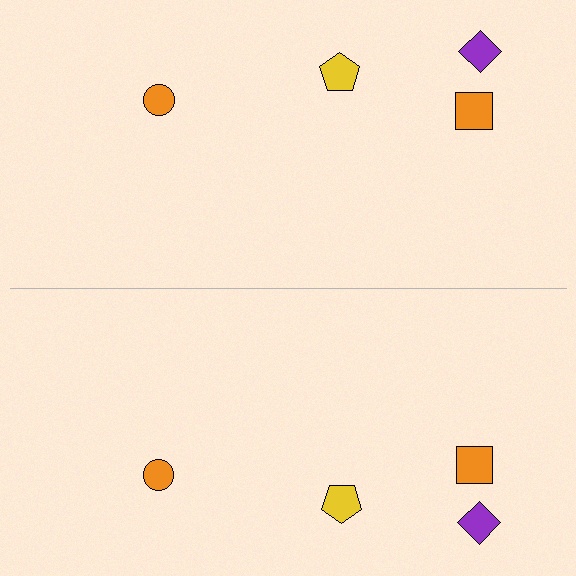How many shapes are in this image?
There are 8 shapes in this image.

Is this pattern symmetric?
Yes, this pattern has bilateral (reflection) symmetry.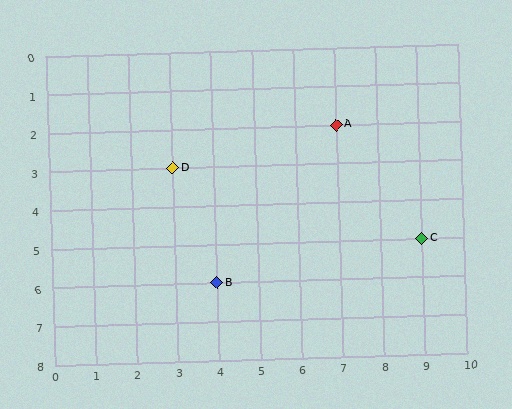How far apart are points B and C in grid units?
Points B and C are 5 columns and 1 row apart (about 5.1 grid units diagonally).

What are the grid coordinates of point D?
Point D is at grid coordinates (3, 3).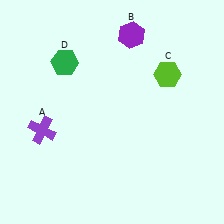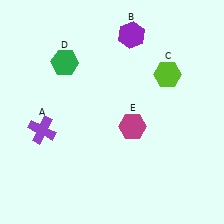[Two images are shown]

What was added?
A magenta hexagon (E) was added in Image 2.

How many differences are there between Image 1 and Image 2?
There is 1 difference between the two images.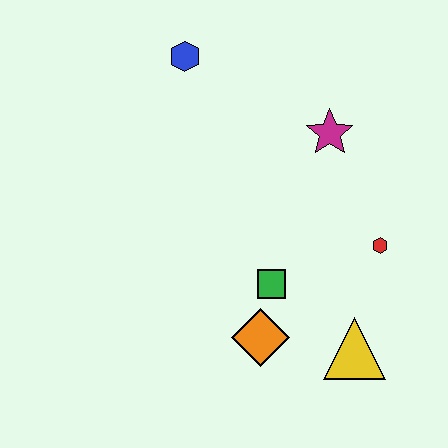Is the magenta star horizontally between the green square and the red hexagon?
Yes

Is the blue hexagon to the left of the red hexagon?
Yes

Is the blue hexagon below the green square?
No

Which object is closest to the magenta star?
The red hexagon is closest to the magenta star.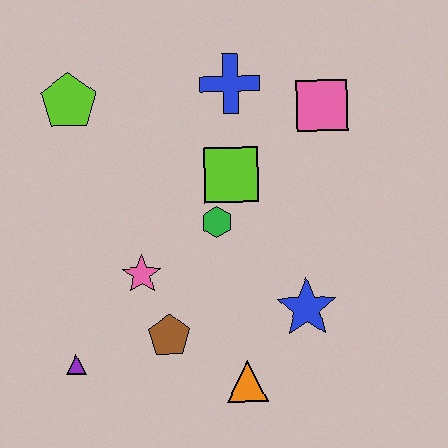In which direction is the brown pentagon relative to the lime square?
The brown pentagon is below the lime square.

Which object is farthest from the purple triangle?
The pink square is farthest from the purple triangle.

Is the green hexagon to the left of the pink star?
No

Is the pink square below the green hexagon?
No